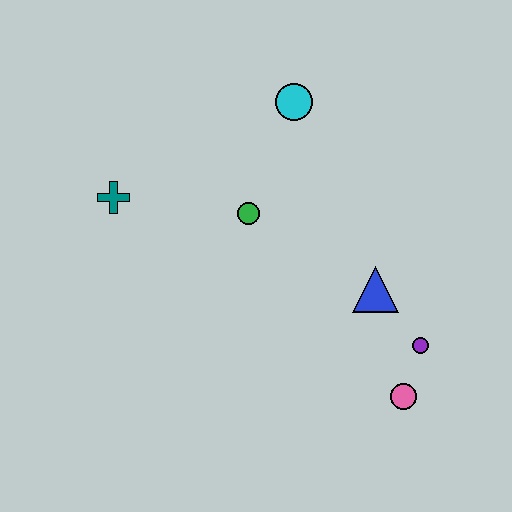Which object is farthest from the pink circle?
The teal cross is farthest from the pink circle.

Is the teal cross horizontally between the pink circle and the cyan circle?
No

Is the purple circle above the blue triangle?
No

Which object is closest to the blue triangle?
The purple circle is closest to the blue triangle.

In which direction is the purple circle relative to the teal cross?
The purple circle is to the right of the teal cross.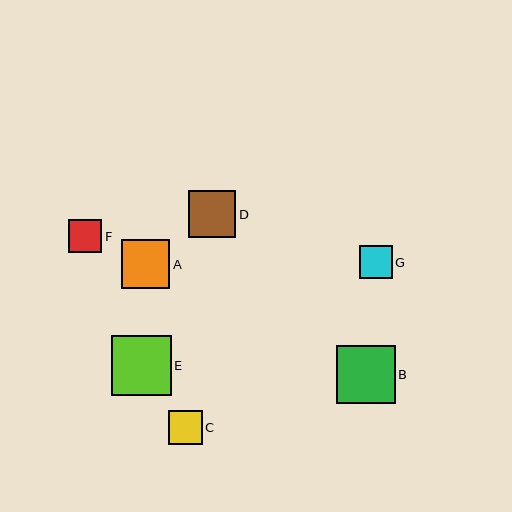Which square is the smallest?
Square G is the smallest with a size of approximately 33 pixels.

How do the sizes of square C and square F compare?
Square C and square F are approximately the same size.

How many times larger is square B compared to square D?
Square B is approximately 1.3 times the size of square D.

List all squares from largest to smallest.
From largest to smallest: E, B, A, D, C, F, G.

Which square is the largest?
Square E is the largest with a size of approximately 59 pixels.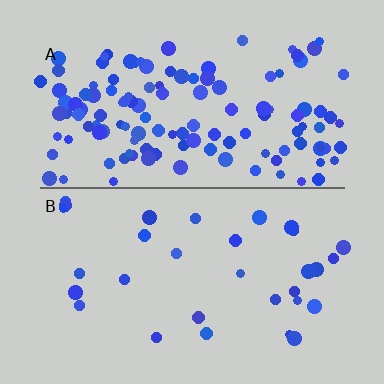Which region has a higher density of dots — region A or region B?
A (the top).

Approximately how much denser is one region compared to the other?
Approximately 3.9× — region A over region B.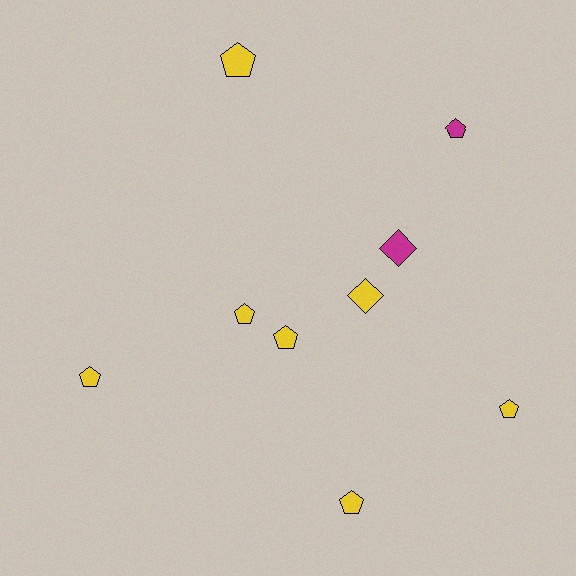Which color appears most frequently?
Yellow, with 7 objects.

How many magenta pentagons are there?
There is 1 magenta pentagon.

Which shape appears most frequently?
Pentagon, with 7 objects.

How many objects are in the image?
There are 9 objects.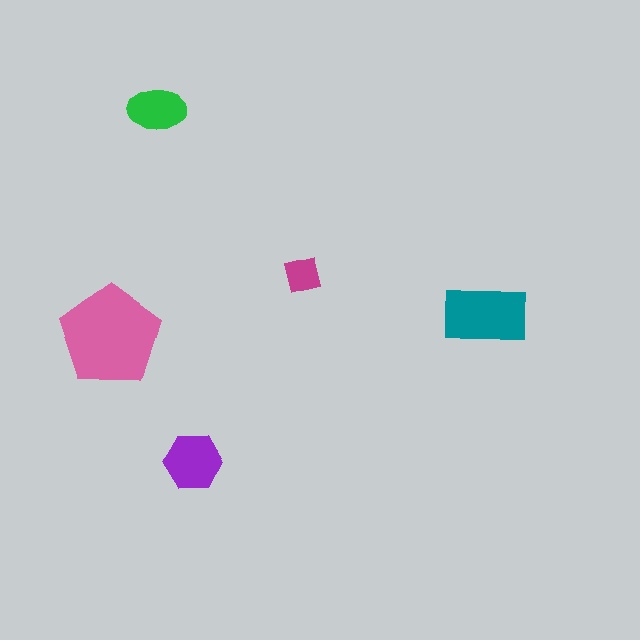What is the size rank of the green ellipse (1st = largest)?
4th.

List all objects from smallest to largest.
The magenta square, the green ellipse, the purple hexagon, the teal rectangle, the pink pentagon.